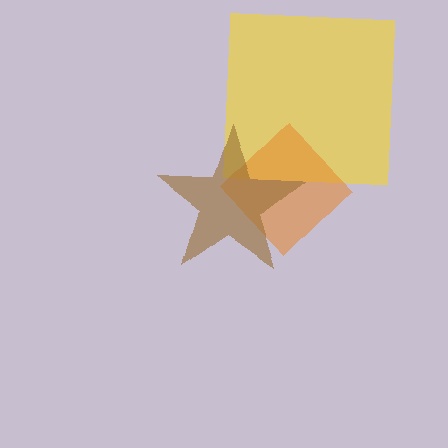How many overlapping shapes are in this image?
There are 3 overlapping shapes in the image.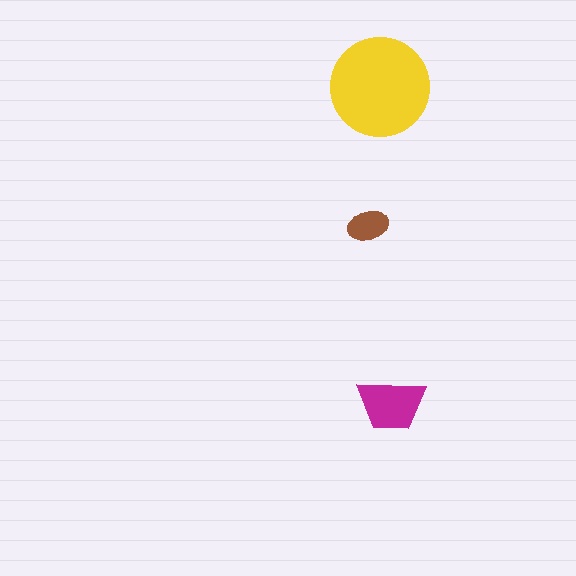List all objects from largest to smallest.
The yellow circle, the magenta trapezoid, the brown ellipse.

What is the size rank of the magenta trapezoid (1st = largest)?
2nd.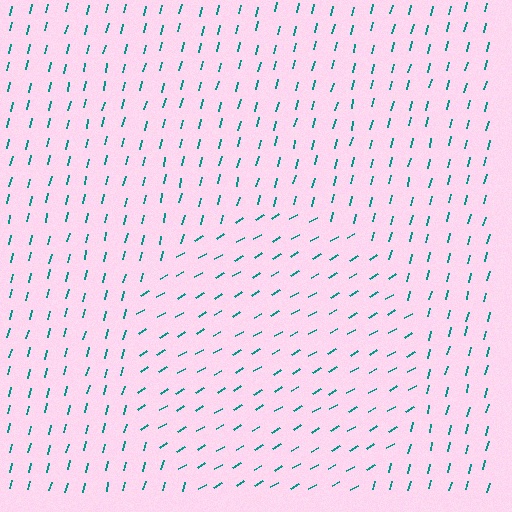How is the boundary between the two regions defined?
The boundary is defined purely by a change in line orientation (approximately 45 degrees difference). All lines are the same color and thickness.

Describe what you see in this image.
The image is filled with small teal line segments. A circle region in the image has lines oriented differently from the surrounding lines, creating a visible texture boundary.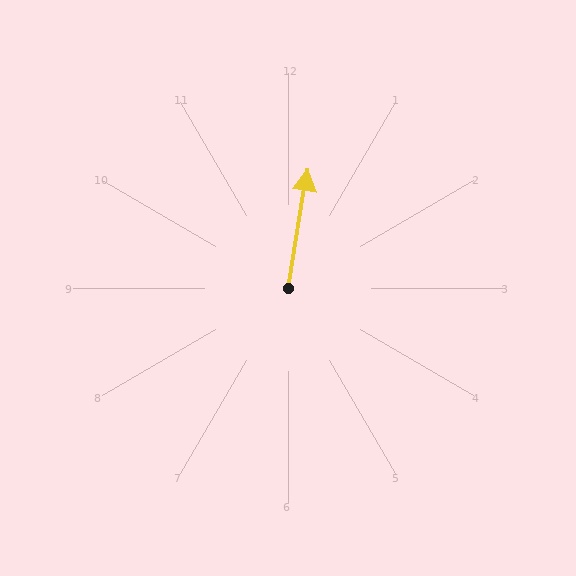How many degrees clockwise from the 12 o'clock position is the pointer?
Approximately 9 degrees.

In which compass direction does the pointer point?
North.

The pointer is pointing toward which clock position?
Roughly 12 o'clock.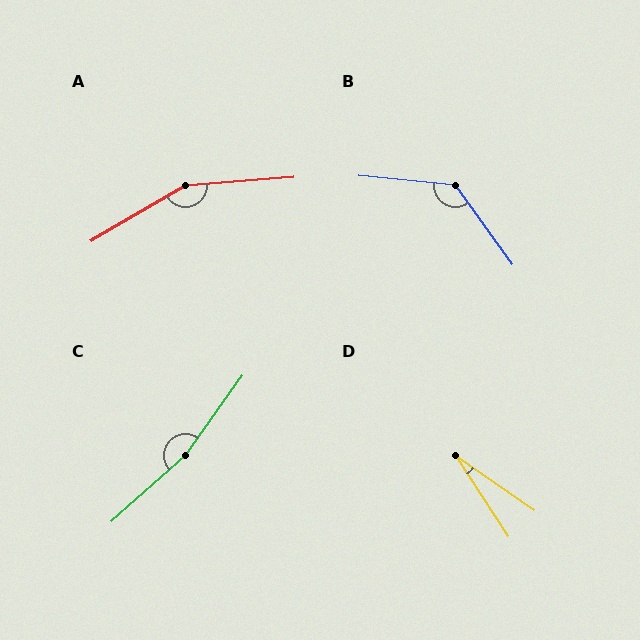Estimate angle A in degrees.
Approximately 154 degrees.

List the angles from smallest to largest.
D (22°), B (131°), A (154°), C (168°).